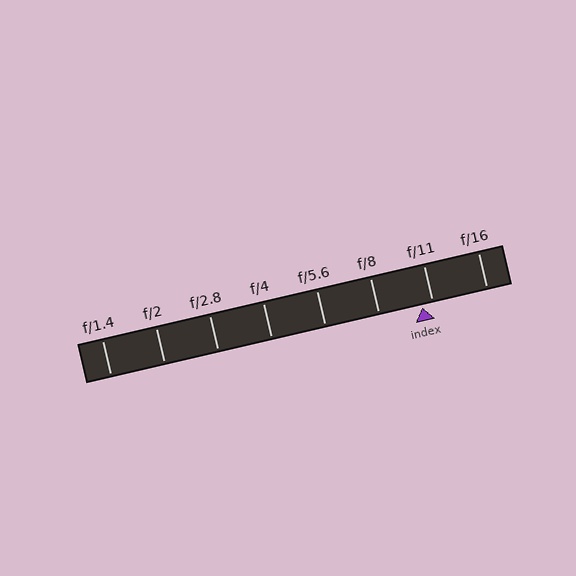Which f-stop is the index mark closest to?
The index mark is closest to f/11.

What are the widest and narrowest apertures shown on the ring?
The widest aperture shown is f/1.4 and the narrowest is f/16.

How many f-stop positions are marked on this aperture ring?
There are 8 f-stop positions marked.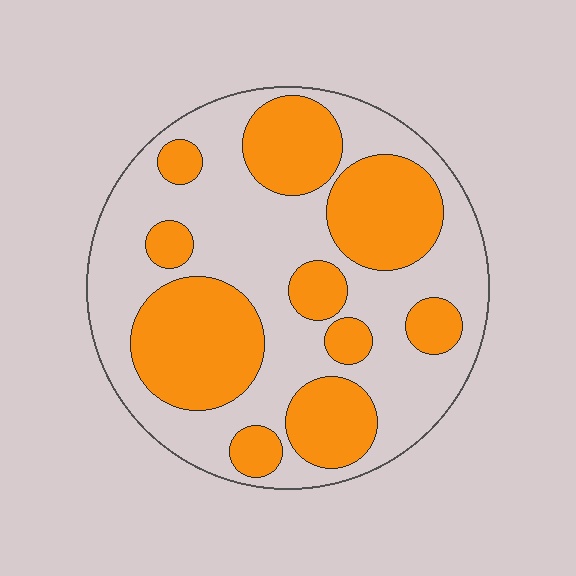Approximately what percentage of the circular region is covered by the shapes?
Approximately 40%.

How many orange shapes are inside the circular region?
10.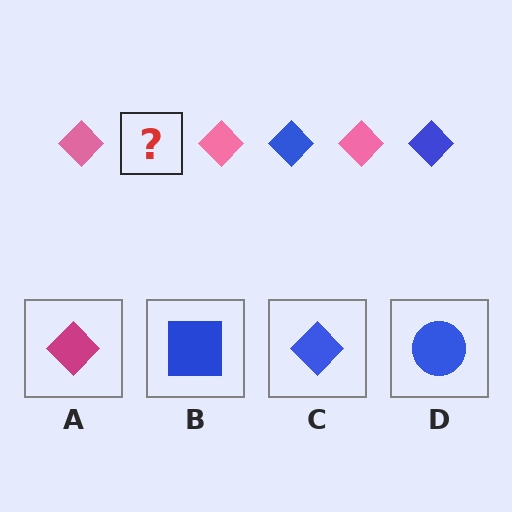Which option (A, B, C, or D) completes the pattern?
C.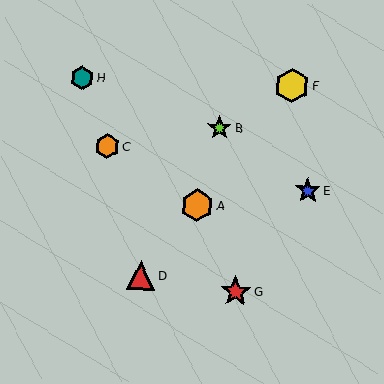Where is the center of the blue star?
The center of the blue star is at (308, 191).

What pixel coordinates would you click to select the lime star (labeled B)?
Click at (219, 128) to select the lime star B.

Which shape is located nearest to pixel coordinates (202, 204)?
The orange hexagon (labeled A) at (197, 205) is nearest to that location.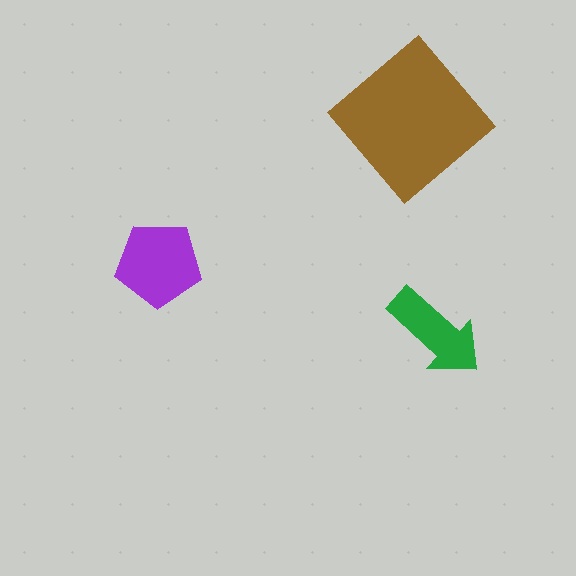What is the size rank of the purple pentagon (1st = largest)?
2nd.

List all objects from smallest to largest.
The green arrow, the purple pentagon, the brown diamond.